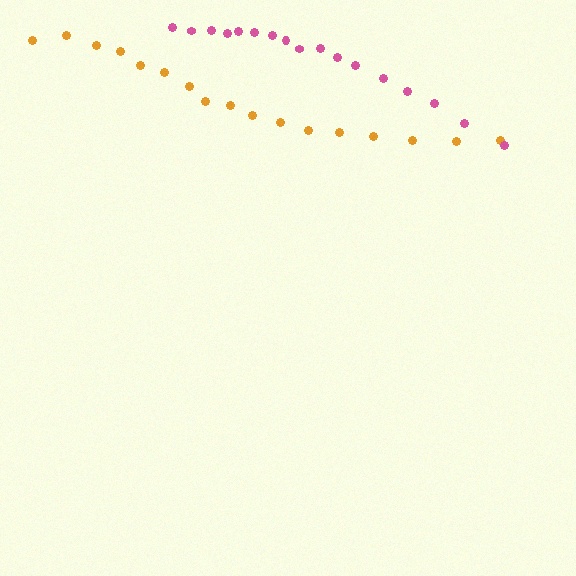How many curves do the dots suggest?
There are 2 distinct paths.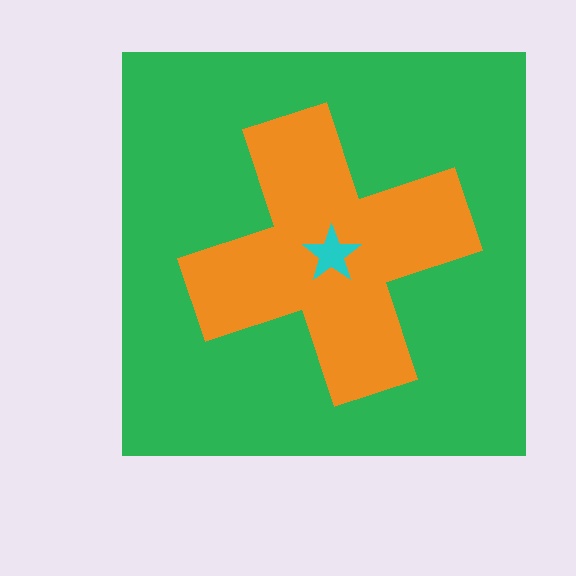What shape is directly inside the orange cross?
The cyan star.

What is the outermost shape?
The green square.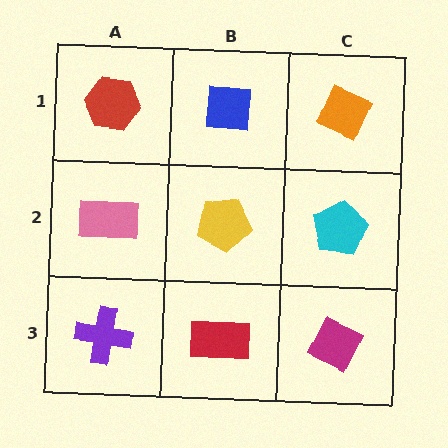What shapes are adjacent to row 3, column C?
A cyan pentagon (row 2, column C), a red rectangle (row 3, column B).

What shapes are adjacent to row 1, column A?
A pink rectangle (row 2, column A), a blue square (row 1, column B).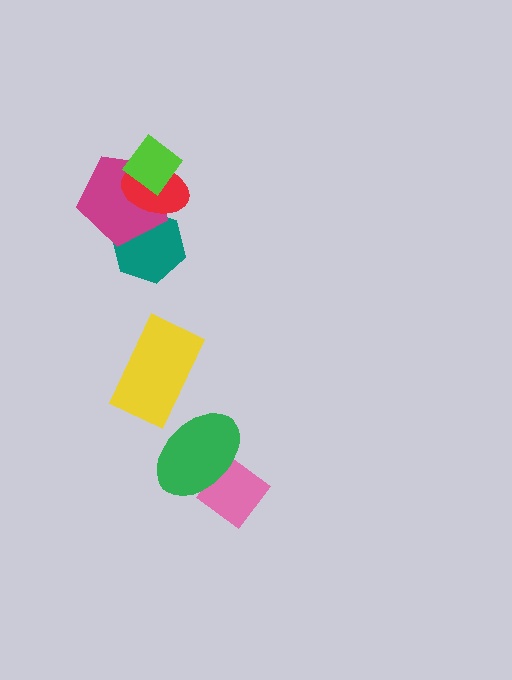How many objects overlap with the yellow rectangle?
0 objects overlap with the yellow rectangle.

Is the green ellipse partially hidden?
No, no other shape covers it.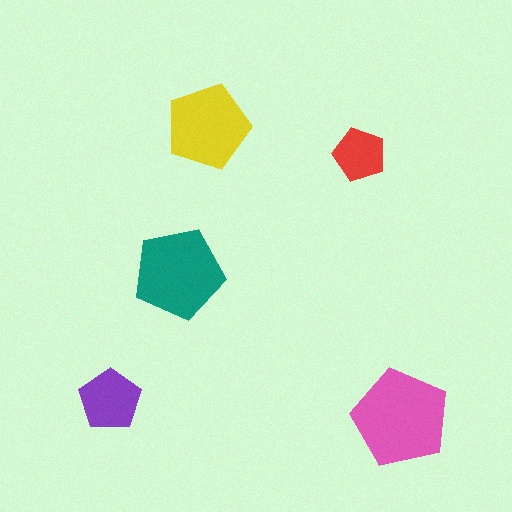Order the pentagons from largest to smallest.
the pink one, the teal one, the yellow one, the purple one, the red one.